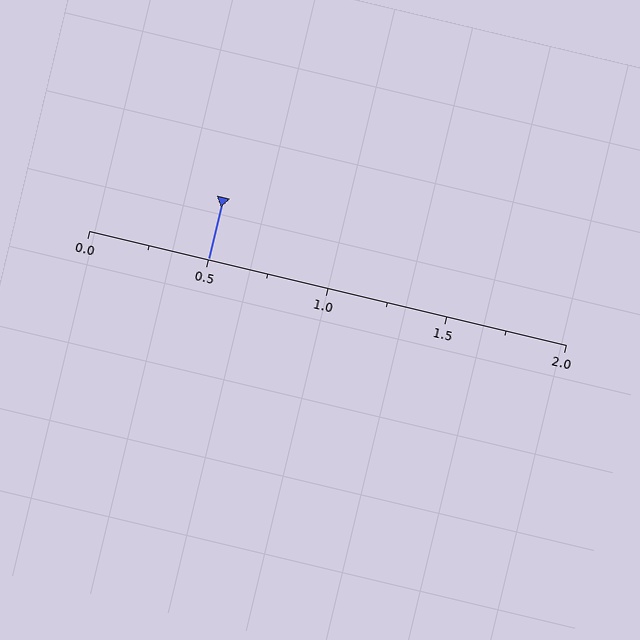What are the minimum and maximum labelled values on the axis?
The axis runs from 0.0 to 2.0.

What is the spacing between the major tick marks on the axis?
The major ticks are spaced 0.5 apart.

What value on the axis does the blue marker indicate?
The marker indicates approximately 0.5.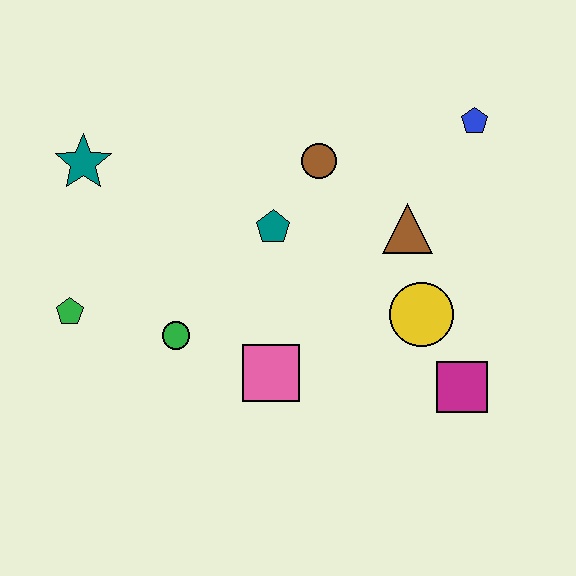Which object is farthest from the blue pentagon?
The green pentagon is farthest from the blue pentagon.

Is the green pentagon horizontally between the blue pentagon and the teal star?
No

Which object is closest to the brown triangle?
The yellow circle is closest to the brown triangle.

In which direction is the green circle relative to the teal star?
The green circle is below the teal star.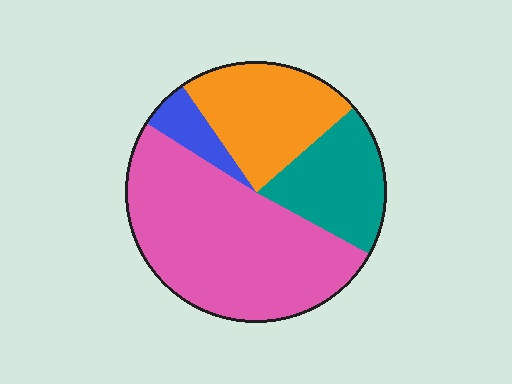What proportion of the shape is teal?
Teal takes up less than a quarter of the shape.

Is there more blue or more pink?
Pink.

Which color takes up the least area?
Blue, at roughly 5%.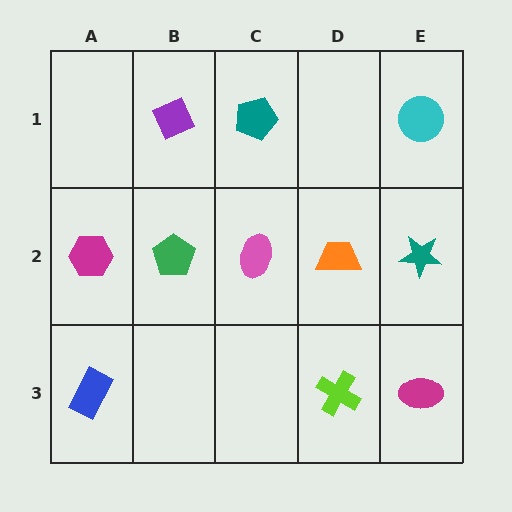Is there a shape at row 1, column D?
No, that cell is empty.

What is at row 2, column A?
A magenta hexagon.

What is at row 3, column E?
A magenta ellipse.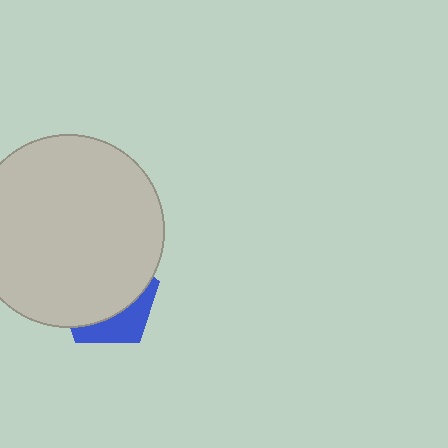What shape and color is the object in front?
The object in front is a light gray circle.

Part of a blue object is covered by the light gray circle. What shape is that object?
It is a pentagon.